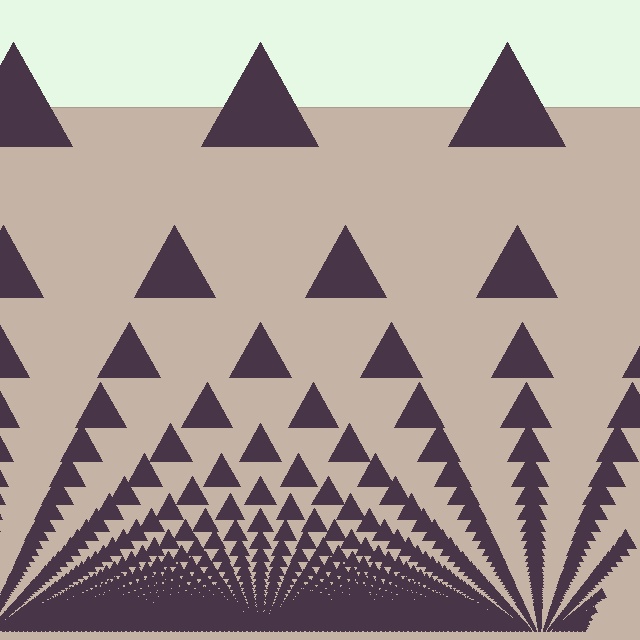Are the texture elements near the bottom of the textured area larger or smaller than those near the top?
Smaller. The gradient is inverted — elements near the bottom are smaller and denser.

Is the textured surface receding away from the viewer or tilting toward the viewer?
The surface appears to tilt toward the viewer. Texture elements get larger and sparser toward the top.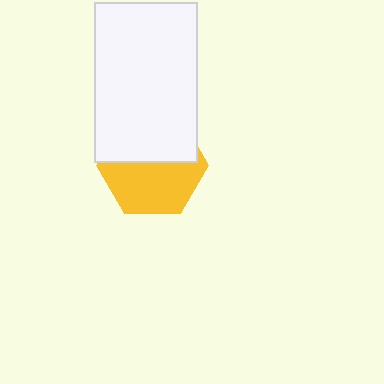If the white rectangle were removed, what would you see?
You would see the complete yellow hexagon.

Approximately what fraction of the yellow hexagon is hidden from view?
Roughly 47% of the yellow hexagon is hidden behind the white rectangle.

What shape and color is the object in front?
The object in front is a white rectangle.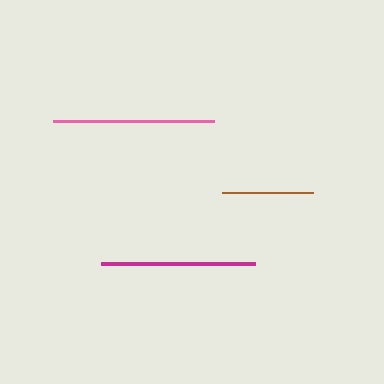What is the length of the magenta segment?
The magenta segment is approximately 154 pixels long.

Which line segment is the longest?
The pink line is the longest at approximately 161 pixels.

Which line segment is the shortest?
The brown line is the shortest at approximately 92 pixels.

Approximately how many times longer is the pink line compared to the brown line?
The pink line is approximately 1.8 times the length of the brown line.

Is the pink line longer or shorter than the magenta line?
The pink line is longer than the magenta line.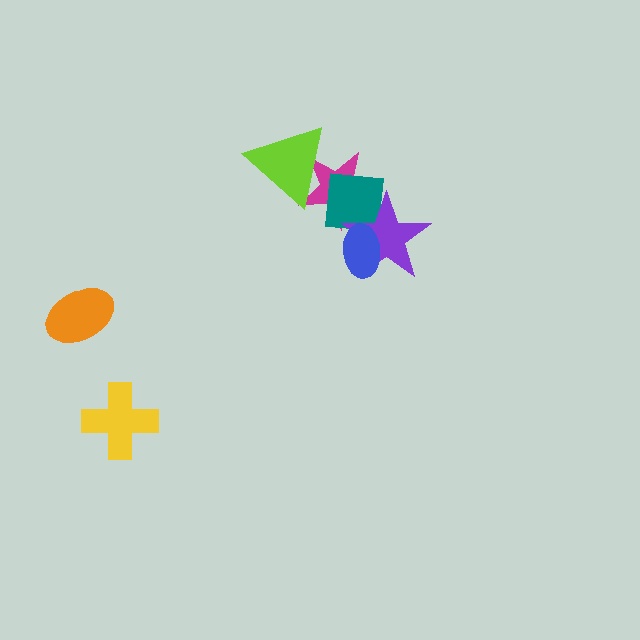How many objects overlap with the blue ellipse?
2 objects overlap with the blue ellipse.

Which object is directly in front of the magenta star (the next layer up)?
The teal square is directly in front of the magenta star.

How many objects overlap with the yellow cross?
0 objects overlap with the yellow cross.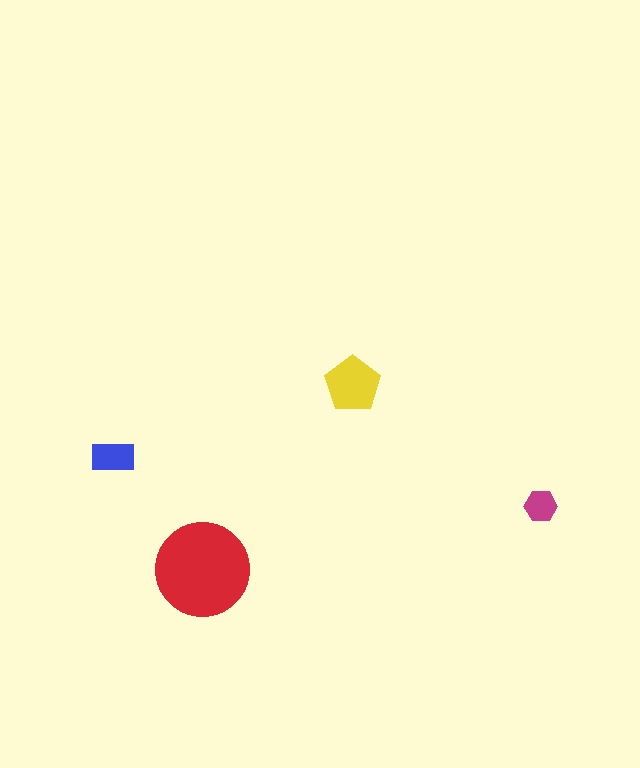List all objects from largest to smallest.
The red circle, the yellow pentagon, the blue rectangle, the magenta hexagon.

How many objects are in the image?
There are 4 objects in the image.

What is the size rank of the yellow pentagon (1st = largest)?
2nd.